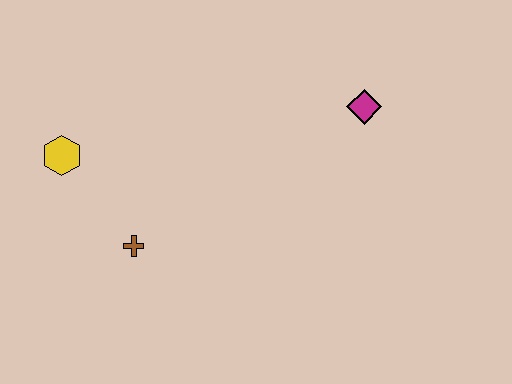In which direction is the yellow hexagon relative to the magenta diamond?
The yellow hexagon is to the left of the magenta diamond.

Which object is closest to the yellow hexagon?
The brown cross is closest to the yellow hexagon.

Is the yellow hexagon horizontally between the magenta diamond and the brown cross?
No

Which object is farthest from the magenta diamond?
The yellow hexagon is farthest from the magenta diamond.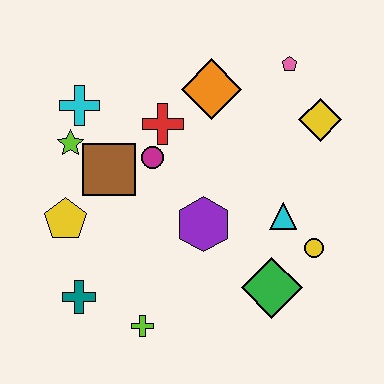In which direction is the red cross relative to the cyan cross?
The red cross is to the right of the cyan cross.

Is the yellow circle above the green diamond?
Yes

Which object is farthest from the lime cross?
The pink pentagon is farthest from the lime cross.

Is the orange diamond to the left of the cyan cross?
No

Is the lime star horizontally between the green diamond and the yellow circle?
No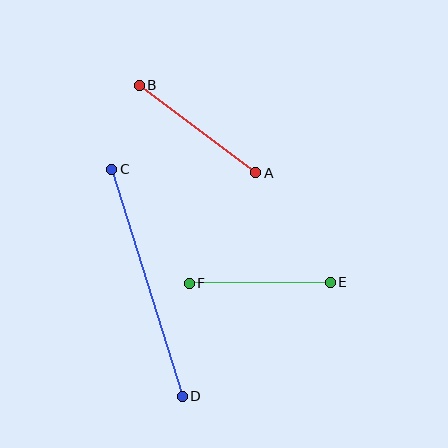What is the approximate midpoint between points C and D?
The midpoint is at approximately (147, 283) pixels.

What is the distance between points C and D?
The distance is approximately 238 pixels.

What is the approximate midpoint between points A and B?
The midpoint is at approximately (198, 129) pixels.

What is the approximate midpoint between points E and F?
The midpoint is at approximately (260, 283) pixels.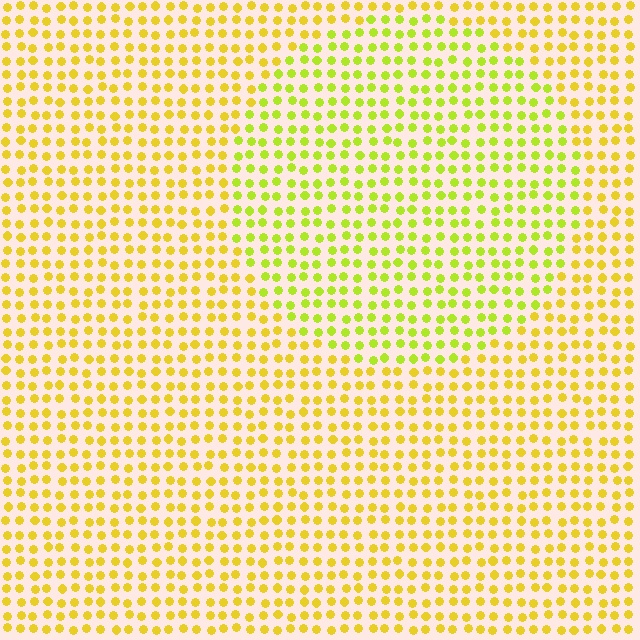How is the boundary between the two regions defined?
The boundary is defined purely by a slight shift in hue (about 26 degrees). Spacing, size, and orientation are identical on both sides.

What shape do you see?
I see a circle.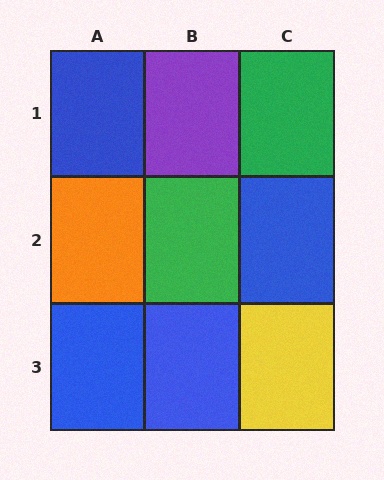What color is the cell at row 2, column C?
Blue.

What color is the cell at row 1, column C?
Green.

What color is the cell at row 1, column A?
Blue.